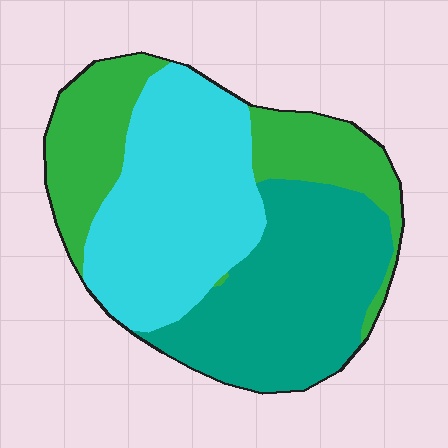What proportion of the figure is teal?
Teal covers 35% of the figure.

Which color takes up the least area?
Green, at roughly 25%.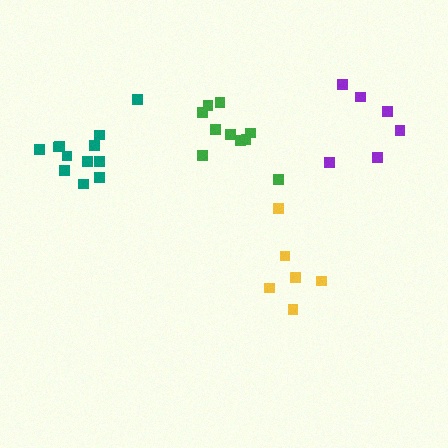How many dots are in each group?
Group 1: 6 dots, Group 2: 11 dots, Group 3: 12 dots, Group 4: 6 dots (35 total).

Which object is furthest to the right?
The purple cluster is rightmost.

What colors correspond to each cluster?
The clusters are colored: yellow, green, teal, purple.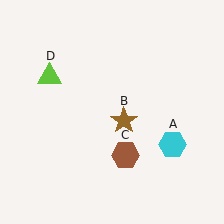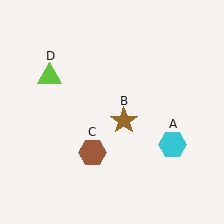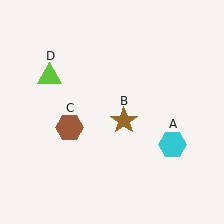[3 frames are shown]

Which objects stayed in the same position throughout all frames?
Cyan hexagon (object A) and brown star (object B) and lime triangle (object D) remained stationary.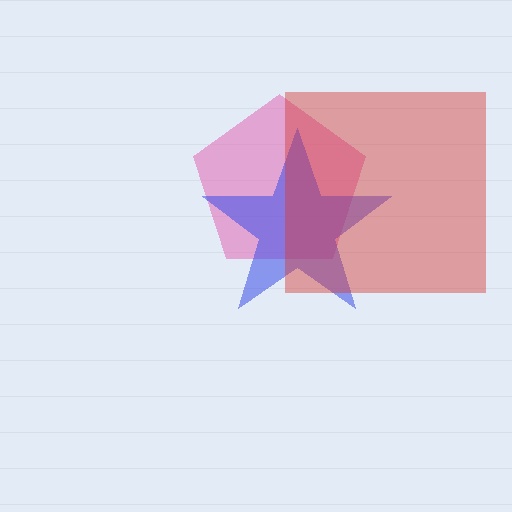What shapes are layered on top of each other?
The layered shapes are: a pink pentagon, a blue star, a red square.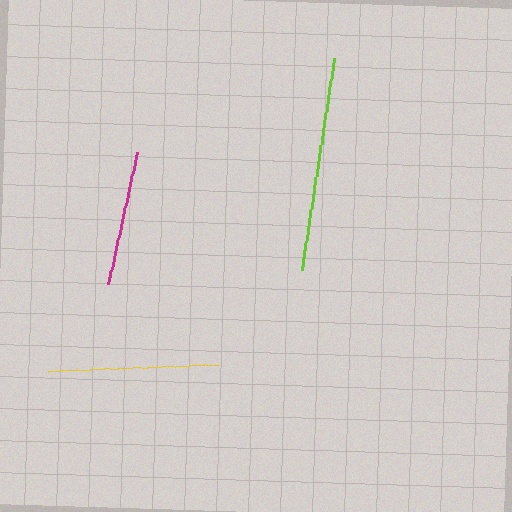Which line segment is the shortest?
The magenta line is the shortest at approximately 136 pixels.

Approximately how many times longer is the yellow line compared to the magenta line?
The yellow line is approximately 1.2 times the length of the magenta line.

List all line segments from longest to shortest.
From longest to shortest: lime, yellow, magenta.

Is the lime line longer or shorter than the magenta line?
The lime line is longer than the magenta line.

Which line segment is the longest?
The lime line is the longest at approximately 215 pixels.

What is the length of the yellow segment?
The yellow segment is approximately 169 pixels long.